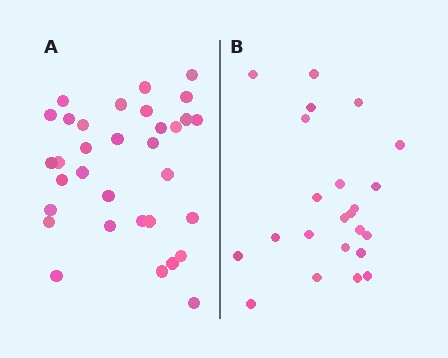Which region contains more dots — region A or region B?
Region A (the left region) has more dots.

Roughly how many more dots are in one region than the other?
Region A has roughly 10 or so more dots than region B.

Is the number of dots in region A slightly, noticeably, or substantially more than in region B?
Region A has noticeably more, but not dramatically so. The ratio is roughly 1.4 to 1.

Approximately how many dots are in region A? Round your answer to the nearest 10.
About 30 dots. (The exact count is 33, which rounds to 30.)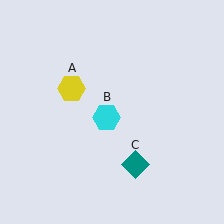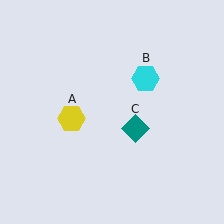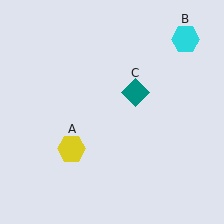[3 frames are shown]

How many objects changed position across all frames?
3 objects changed position: yellow hexagon (object A), cyan hexagon (object B), teal diamond (object C).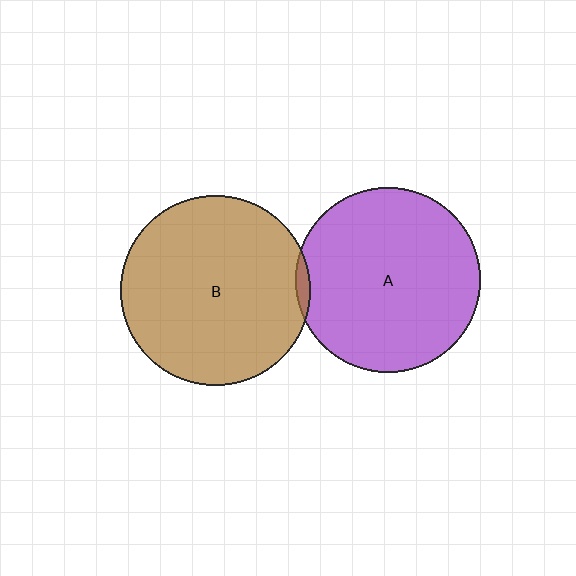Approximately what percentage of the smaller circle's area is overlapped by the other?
Approximately 5%.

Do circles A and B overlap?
Yes.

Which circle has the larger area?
Circle B (brown).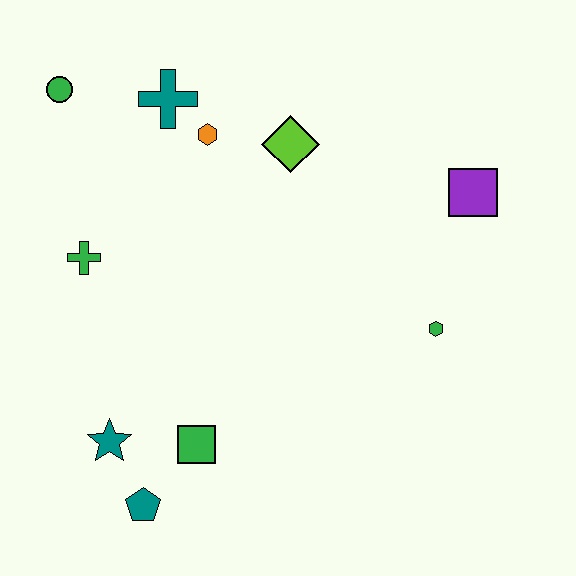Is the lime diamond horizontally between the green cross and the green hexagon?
Yes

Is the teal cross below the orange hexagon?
No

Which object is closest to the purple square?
The green hexagon is closest to the purple square.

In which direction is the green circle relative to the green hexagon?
The green circle is to the left of the green hexagon.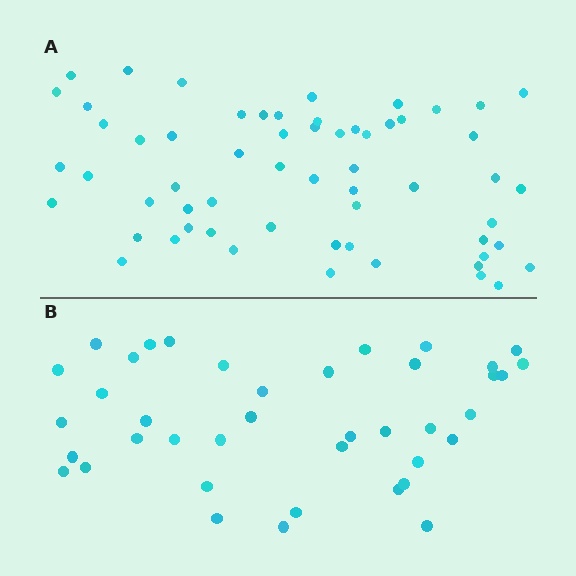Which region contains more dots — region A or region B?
Region A (the top region) has more dots.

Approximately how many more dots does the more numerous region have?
Region A has approximately 20 more dots than region B.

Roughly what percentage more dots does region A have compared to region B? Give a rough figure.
About 50% more.